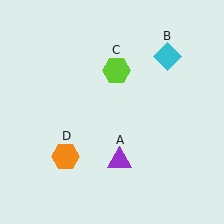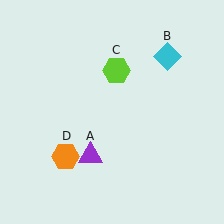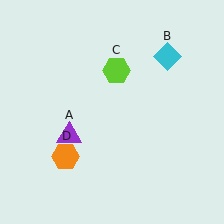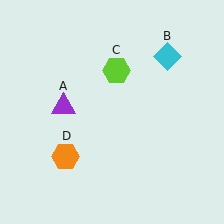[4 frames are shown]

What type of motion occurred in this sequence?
The purple triangle (object A) rotated clockwise around the center of the scene.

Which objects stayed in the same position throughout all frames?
Cyan diamond (object B) and lime hexagon (object C) and orange hexagon (object D) remained stationary.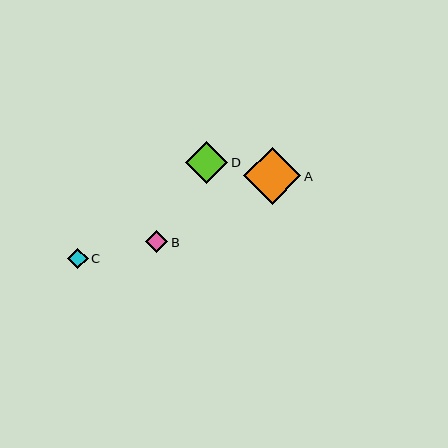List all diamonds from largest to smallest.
From largest to smallest: A, D, B, C.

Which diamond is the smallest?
Diamond C is the smallest with a size of approximately 21 pixels.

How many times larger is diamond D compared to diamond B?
Diamond D is approximately 1.9 times the size of diamond B.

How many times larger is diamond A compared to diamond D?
Diamond A is approximately 1.3 times the size of diamond D.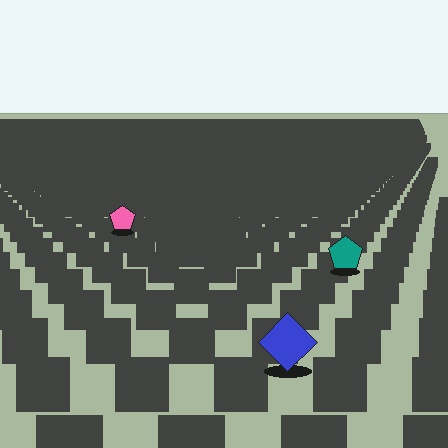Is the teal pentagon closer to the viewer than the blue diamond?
No. The blue diamond is closer — you can tell from the texture gradient: the ground texture is coarser near it.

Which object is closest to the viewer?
The blue diamond is closest. The texture marks near it are larger and more spread out.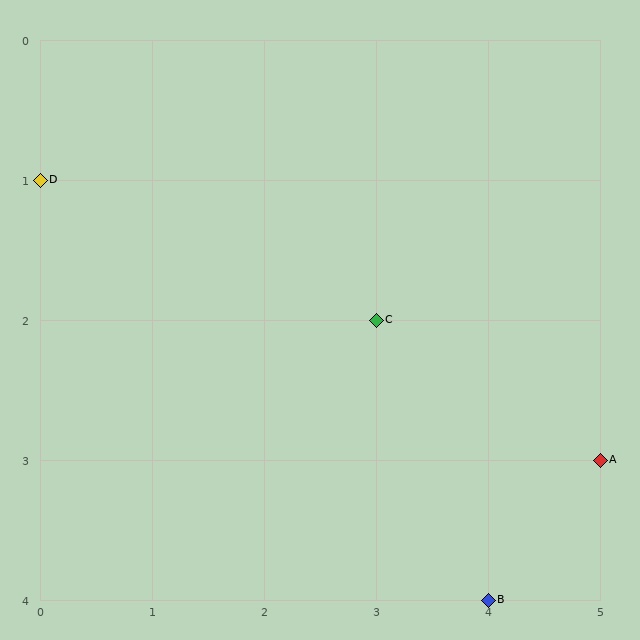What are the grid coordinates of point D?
Point D is at grid coordinates (0, 1).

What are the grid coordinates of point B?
Point B is at grid coordinates (4, 4).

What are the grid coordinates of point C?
Point C is at grid coordinates (3, 2).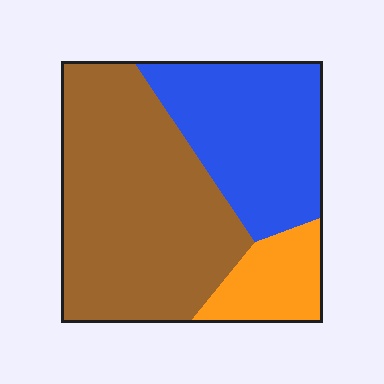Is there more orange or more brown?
Brown.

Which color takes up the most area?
Brown, at roughly 55%.